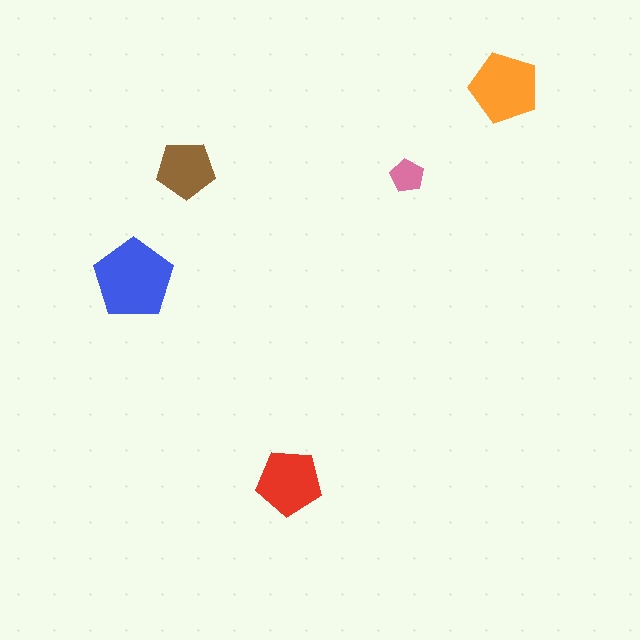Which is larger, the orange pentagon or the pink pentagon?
The orange one.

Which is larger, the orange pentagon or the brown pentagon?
The orange one.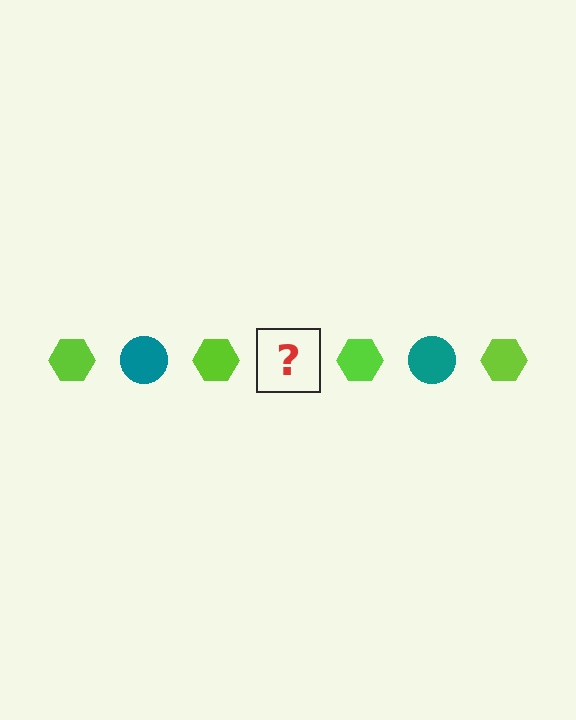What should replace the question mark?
The question mark should be replaced with a teal circle.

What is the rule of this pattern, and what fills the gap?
The rule is that the pattern alternates between lime hexagon and teal circle. The gap should be filled with a teal circle.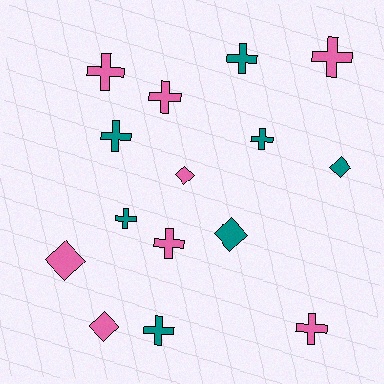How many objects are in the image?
There are 15 objects.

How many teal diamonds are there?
There are 2 teal diamonds.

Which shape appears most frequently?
Cross, with 10 objects.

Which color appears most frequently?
Pink, with 8 objects.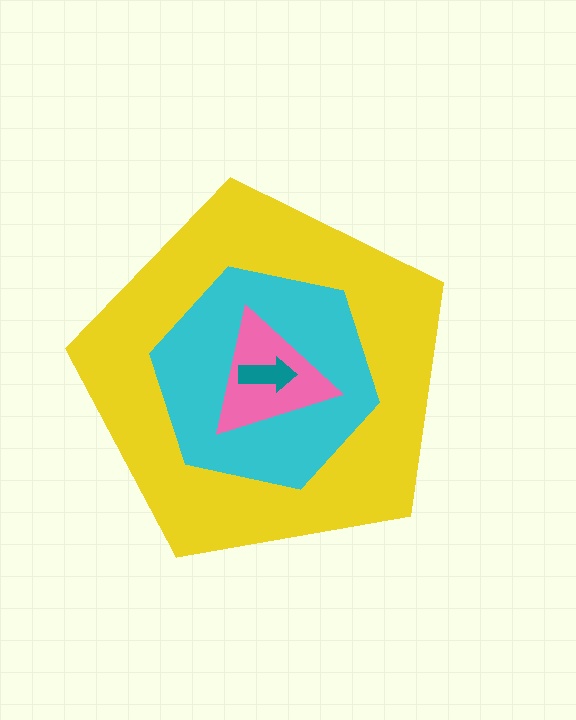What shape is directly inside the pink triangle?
The teal arrow.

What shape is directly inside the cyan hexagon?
The pink triangle.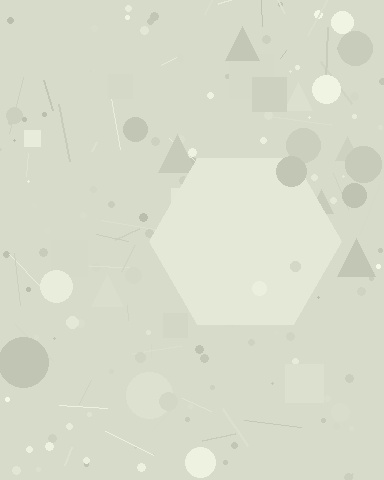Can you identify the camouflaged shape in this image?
The camouflaged shape is a hexagon.